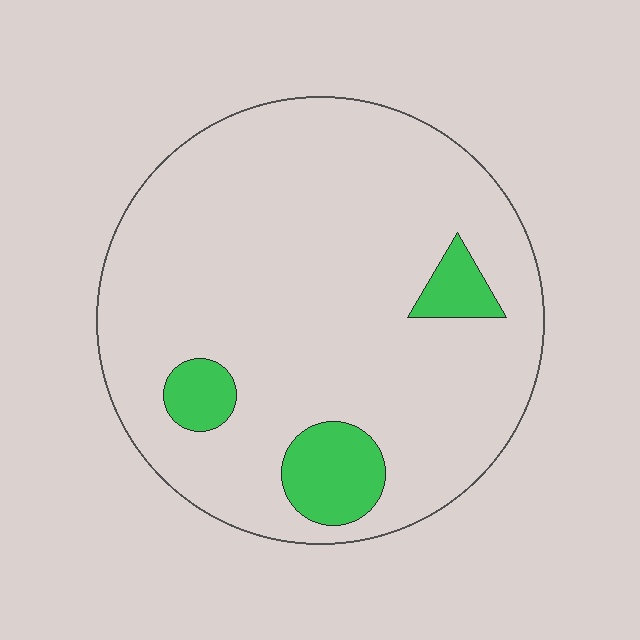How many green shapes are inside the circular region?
3.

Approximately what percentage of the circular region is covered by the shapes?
Approximately 10%.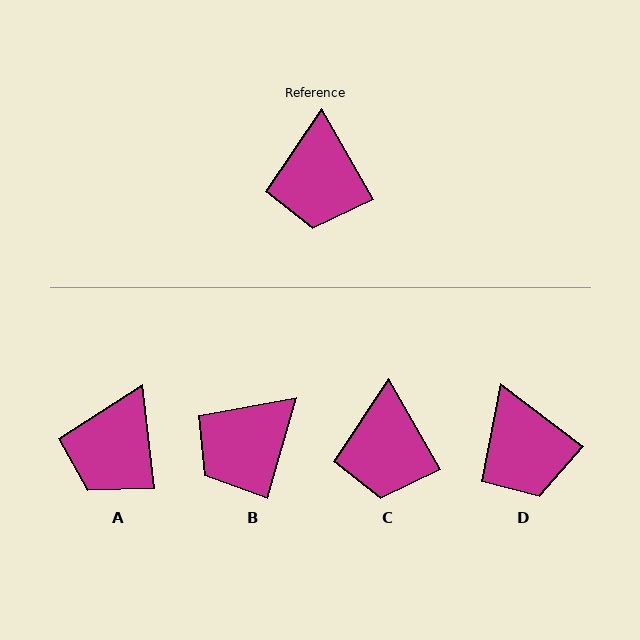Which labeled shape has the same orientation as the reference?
C.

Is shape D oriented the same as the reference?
No, it is off by about 23 degrees.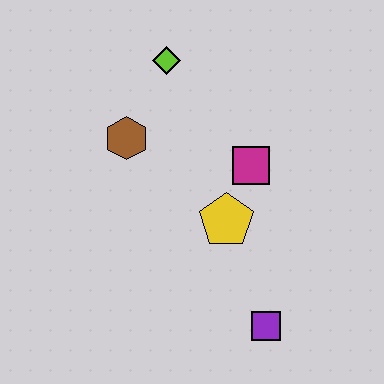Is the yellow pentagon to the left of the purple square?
Yes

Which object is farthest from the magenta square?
The purple square is farthest from the magenta square.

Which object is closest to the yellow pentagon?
The magenta square is closest to the yellow pentagon.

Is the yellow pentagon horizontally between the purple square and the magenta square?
No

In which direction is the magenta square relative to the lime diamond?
The magenta square is below the lime diamond.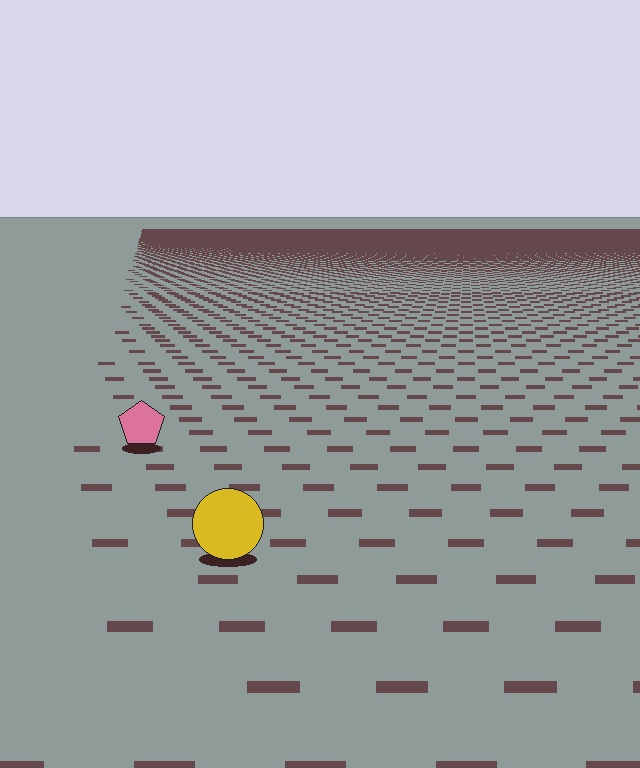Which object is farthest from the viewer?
The pink pentagon is farthest from the viewer. It appears smaller and the ground texture around it is denser.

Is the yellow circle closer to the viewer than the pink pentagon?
Yes. The yellow circle is closer — you can tell from the texture gradient: the ground texture is coarser near it.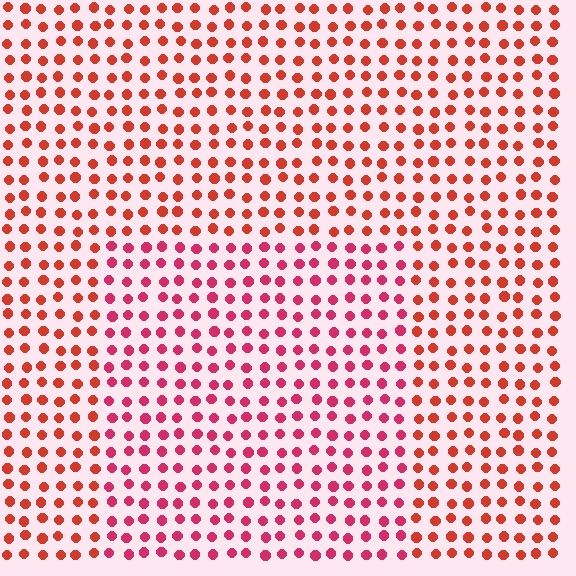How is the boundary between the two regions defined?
The boundary is defined purely by a slight shift in hue (about 27 degrees). Spacing, size, and orientation are identical on both sides.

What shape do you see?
I see a rectangle.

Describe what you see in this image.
The image is filled with small red elements in a uniform arrangement. A rectangle-shaped region is visible where the elements are tinted to a slightly different hue, forming a subtle color boundary.